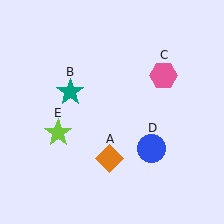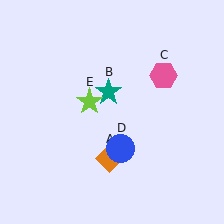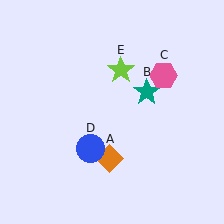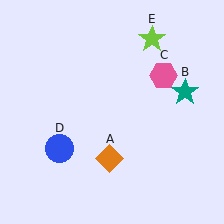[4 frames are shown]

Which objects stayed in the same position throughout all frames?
Orange diamond (object A) and pink hexagon (object C) remained stationary.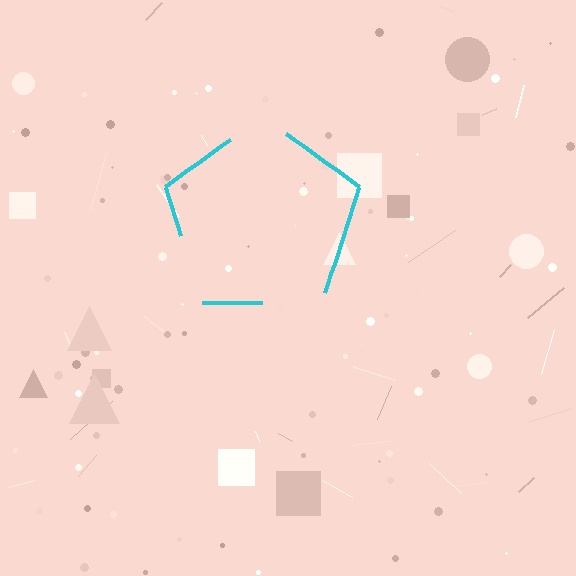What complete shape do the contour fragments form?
The contour fragments form a pentagon.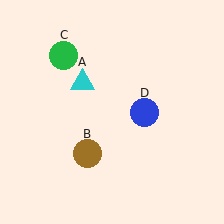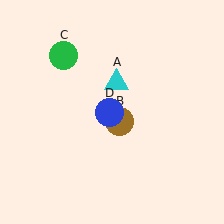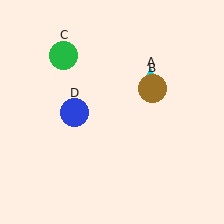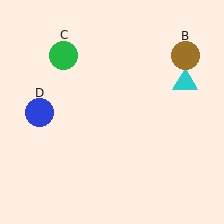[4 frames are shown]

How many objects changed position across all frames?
3 objects changed position: cyan triangle (object A), brown circle (object B), blue circle (object D).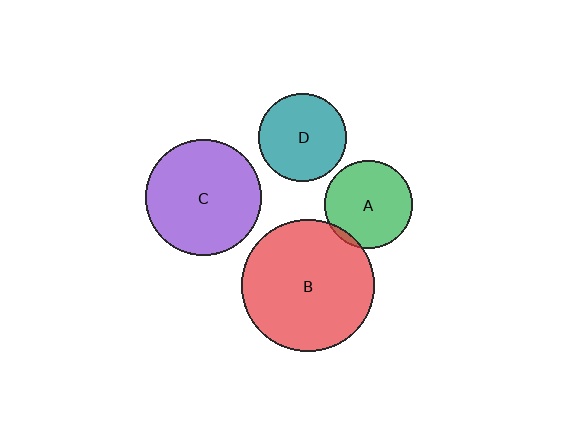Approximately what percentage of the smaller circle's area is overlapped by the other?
Approximately 5%.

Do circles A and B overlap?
Yes.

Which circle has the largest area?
Circle B (red).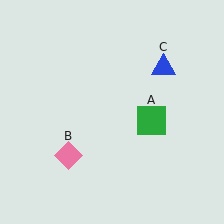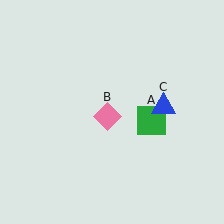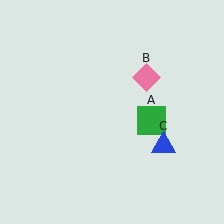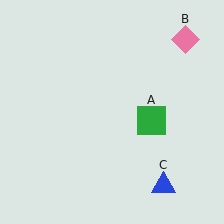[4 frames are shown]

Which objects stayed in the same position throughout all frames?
Green square (object A) remained stationary.